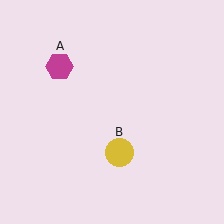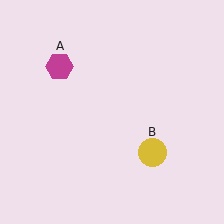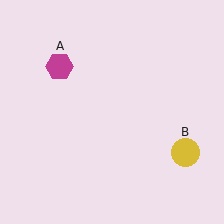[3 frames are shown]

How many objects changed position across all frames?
1 object changed position: yellow circle (object B).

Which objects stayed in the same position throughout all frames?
Magenta hexagon (object A) remained stationary.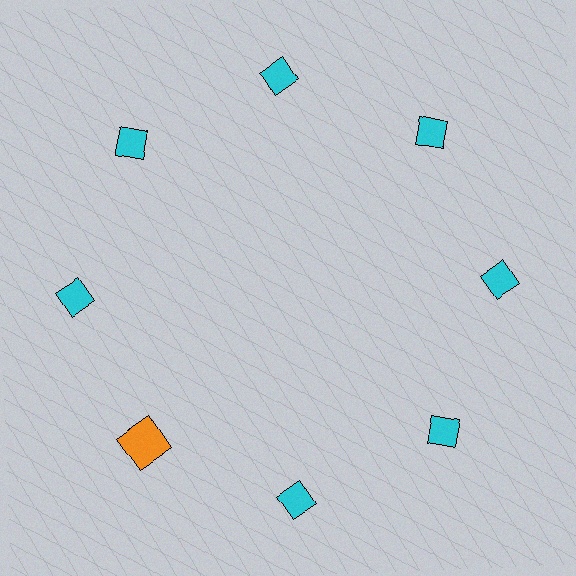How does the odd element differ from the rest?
It differs in both color (orange instead of cyan) and shape (square instead of diamond).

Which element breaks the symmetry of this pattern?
The orange square at roughly the 8 o'clock position breaks the symmetry. All other shapes are cyan diamonds.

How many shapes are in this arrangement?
There are 8 shapes arranged in a ring pattern.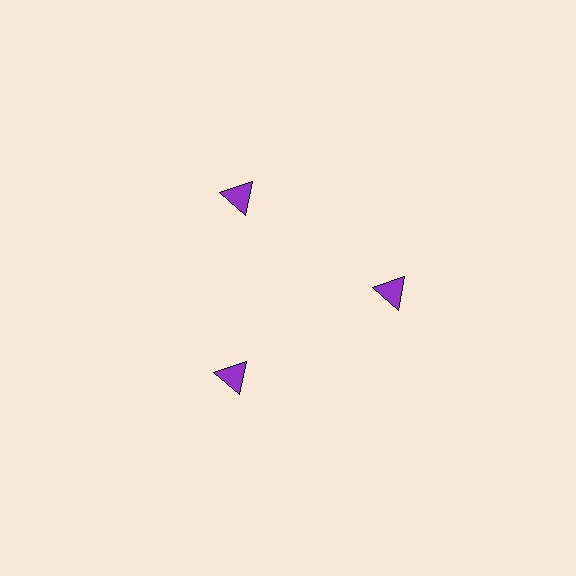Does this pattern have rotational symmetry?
Yes, this pattern has 3-fold rotational symmetry. It looks the same after rotating 120 degrees around the center.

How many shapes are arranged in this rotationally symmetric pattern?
There are 3 shapes, arranged in 3 groups of 1.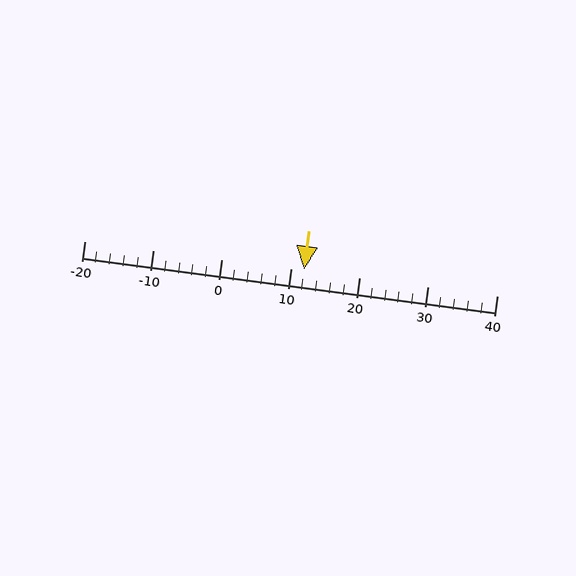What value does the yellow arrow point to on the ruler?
The yellow arrow points to approximately 12.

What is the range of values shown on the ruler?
The ruler shows values from -20 to 40.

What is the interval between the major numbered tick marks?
The major tick marks are spaced 10 units apart.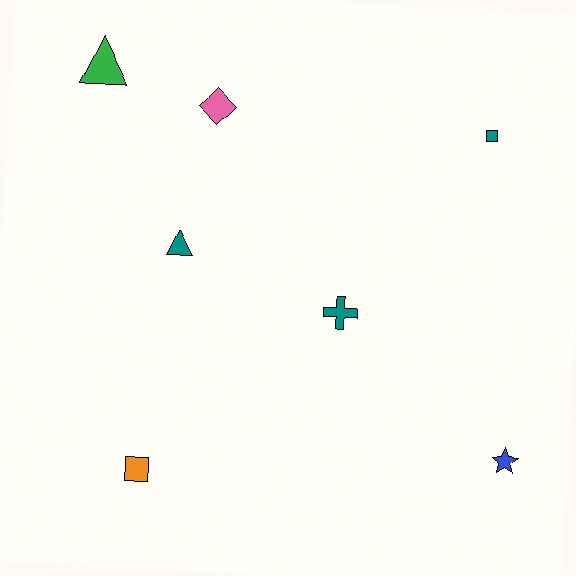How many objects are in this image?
There are 7 objects.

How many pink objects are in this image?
There is 1 pink object.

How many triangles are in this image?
There are 2 triangles.